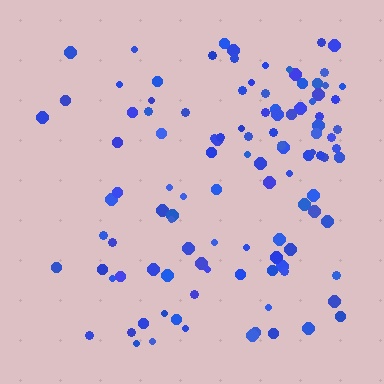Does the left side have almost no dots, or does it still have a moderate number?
Still a moderate number, just noticeably fewer than the right.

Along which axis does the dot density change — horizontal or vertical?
Horizontal.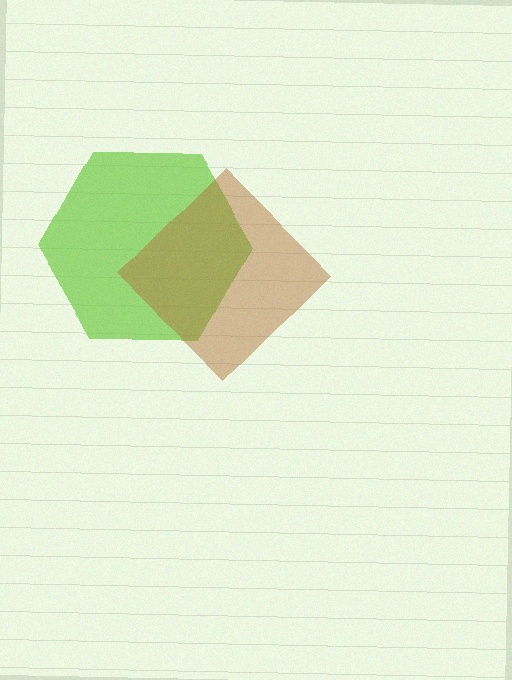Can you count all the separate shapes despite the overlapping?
Yes, there are 2 separate shapes.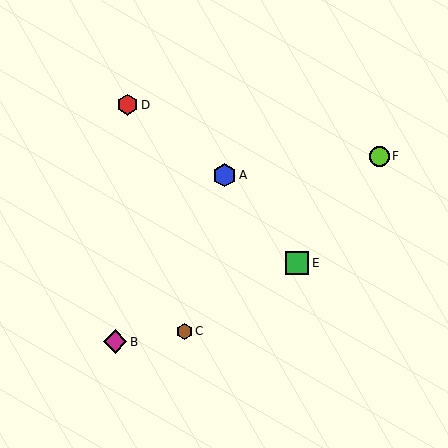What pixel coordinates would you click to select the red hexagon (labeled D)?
Click at (128, 105) to select the red hexagon D.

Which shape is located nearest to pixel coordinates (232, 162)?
The blue hexagon (labeled A) at (224, 175) is nearest to that location.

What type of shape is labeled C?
Shape C is a brown hexagon.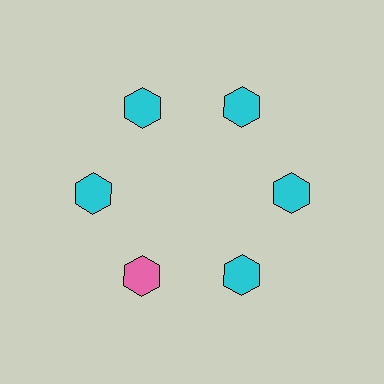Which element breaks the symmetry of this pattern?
The pink hexagon at roughly the 7 o'clock position breaks the symmetry. All other shapes are cyan hexagons.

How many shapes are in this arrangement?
There are 6 shapes arranged in a ring pattern.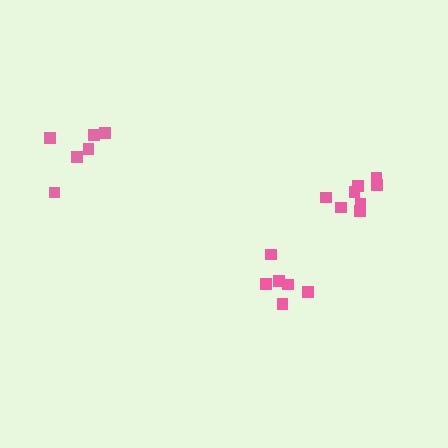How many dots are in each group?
Group 1: 6 dots, Group 2: 8 dots, Group 3: 6 dots (20 total).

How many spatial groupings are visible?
There are 3 spatial groupings.